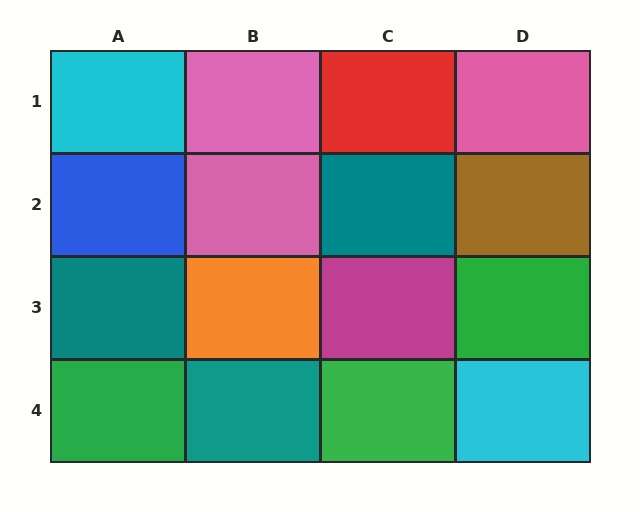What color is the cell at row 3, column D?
Green.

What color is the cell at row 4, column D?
Cyan.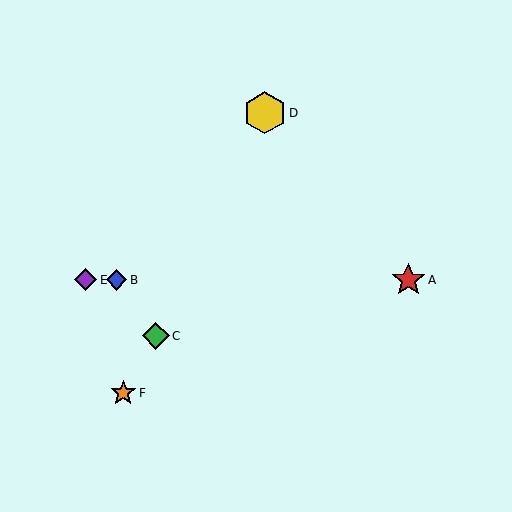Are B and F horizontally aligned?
No, B is at y≈280 and F is at y≈393.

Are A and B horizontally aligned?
Yes, both are at y≈280.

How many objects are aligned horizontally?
3 objects (A, B, E) are aligned horizontally.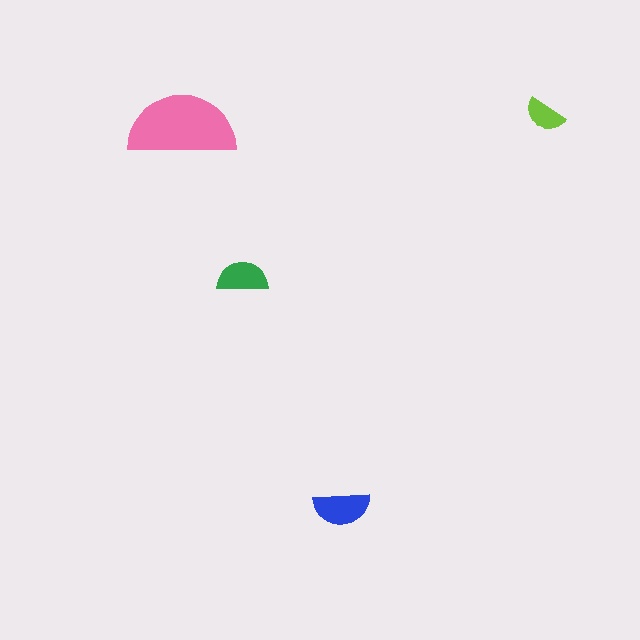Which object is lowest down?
The blue semicircle is bottommost.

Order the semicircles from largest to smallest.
the pink one, the blue one, the green one, the lime one.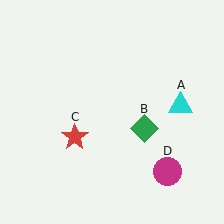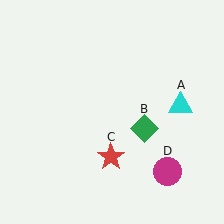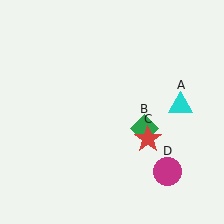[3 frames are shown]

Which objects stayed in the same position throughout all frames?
Cyan triangle (object A) and green diamond (object B) and magenta circle (object D) remained stationary.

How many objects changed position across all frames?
1 object changed position: red star (object C).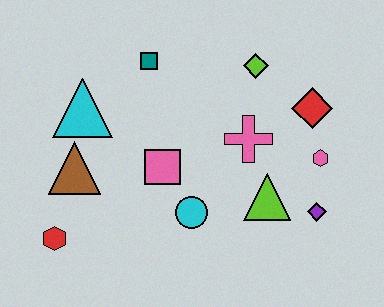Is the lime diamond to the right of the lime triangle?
No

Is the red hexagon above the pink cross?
No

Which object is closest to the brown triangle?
The cyan triangle is closest to the brown triangle.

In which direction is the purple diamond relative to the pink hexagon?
The purple diamond is below the pink hexagon.